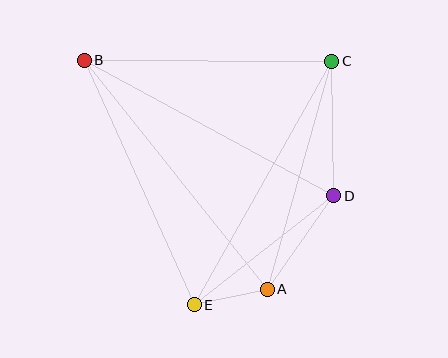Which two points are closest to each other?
Points A and E are closest to each other.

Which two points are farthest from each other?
Points A and B are farthest from each other.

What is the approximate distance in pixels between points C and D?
The distance between C and D is approximately 134 pixels.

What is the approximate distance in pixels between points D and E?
The distance between D and E is approximately 177 pixels.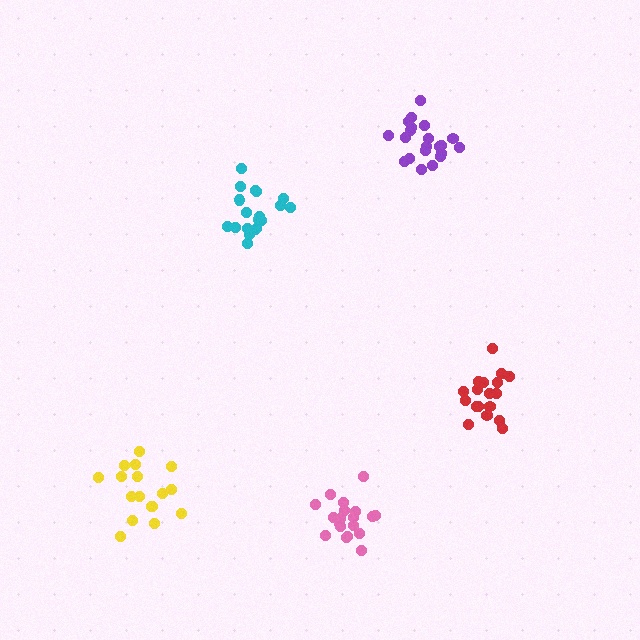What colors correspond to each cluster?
The clusters are colored: cyan, purple, pink, red, yellow.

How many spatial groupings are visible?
There are 5 spatial groupings.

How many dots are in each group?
Group 1: 19 dots, Group 2: 21 dots, Group 3: 19 dots, Group 4: 18 dots, Group 5: 17 dots (94 total).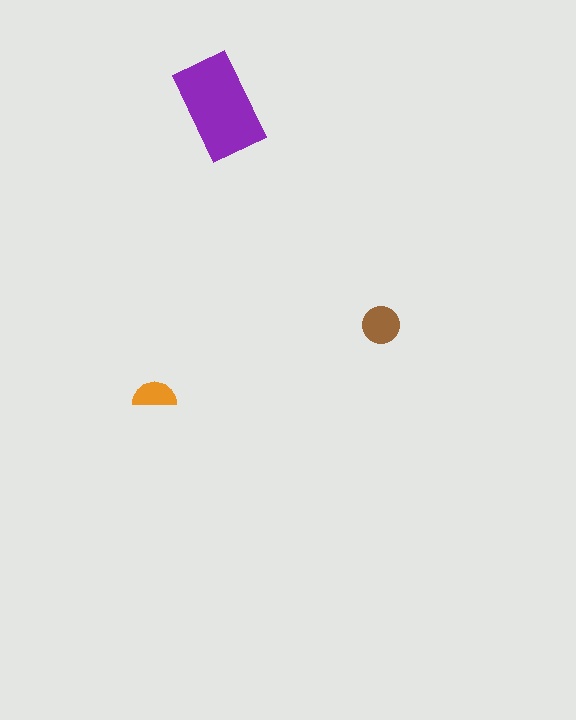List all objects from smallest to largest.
The orange semicircle, the brown circle, the purple rectangle.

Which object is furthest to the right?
The brown circle is rightmost.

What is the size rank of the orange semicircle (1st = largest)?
3rd.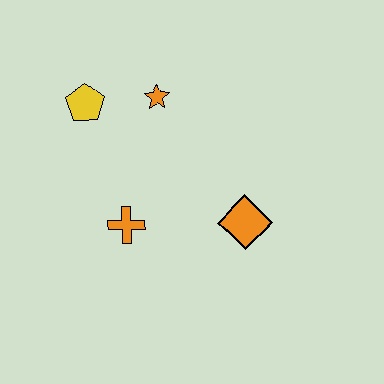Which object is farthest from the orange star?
The orange diamond is farthest from the orange star.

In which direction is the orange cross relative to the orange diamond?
The orange cross is to the left of the orange diamond.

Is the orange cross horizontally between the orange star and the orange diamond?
No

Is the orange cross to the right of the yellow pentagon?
Yes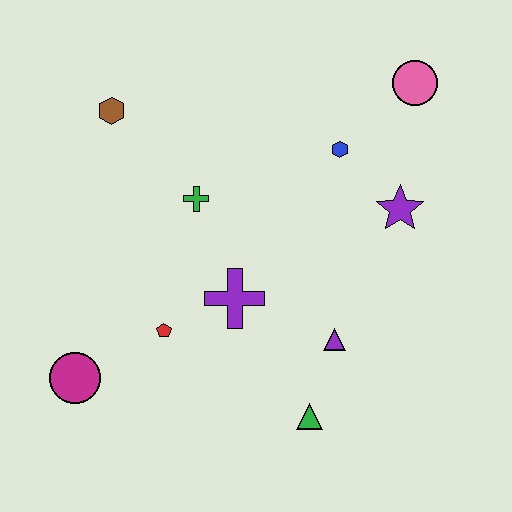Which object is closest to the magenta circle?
The red pentagon is closest to the magenta circle.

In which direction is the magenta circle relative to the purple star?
The magenta circle is to the left of the purple star.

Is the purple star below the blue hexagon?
Yes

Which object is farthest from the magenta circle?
The pink circle is farthest from the magenta circle.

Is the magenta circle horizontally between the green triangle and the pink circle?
No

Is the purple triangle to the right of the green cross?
Yes